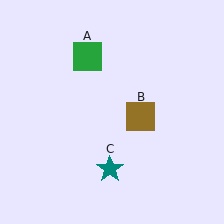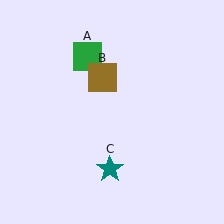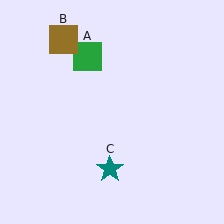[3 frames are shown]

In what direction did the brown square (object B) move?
The brown square (object B) moved up and to the left.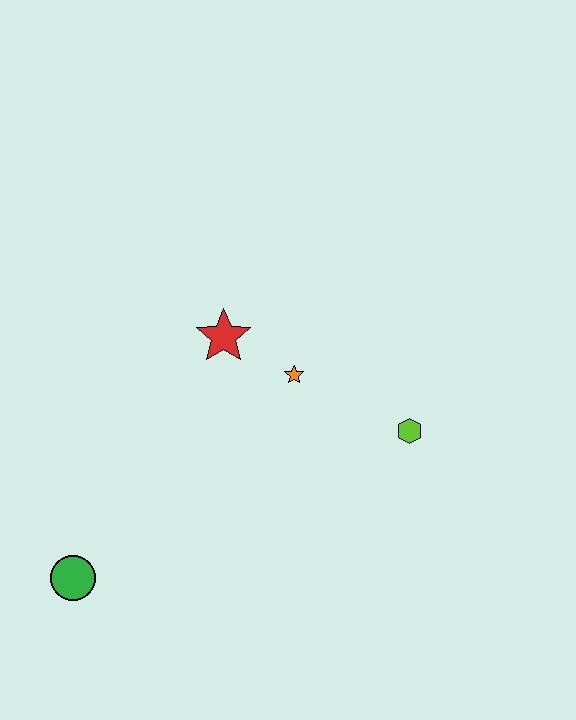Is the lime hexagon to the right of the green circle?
Yes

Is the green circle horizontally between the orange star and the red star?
No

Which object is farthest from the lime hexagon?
The green circle is farthest from the lime hexagon.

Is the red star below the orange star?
No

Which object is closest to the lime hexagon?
The orange star is closest to the lime hexagon.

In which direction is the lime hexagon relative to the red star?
The lime hexagon is to the right of the red star.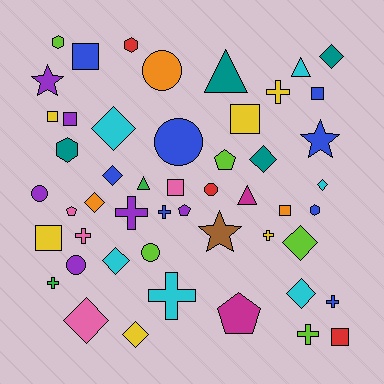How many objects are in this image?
There are 50 objects.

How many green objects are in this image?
There are 2 green objects.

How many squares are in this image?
There are 9 squares.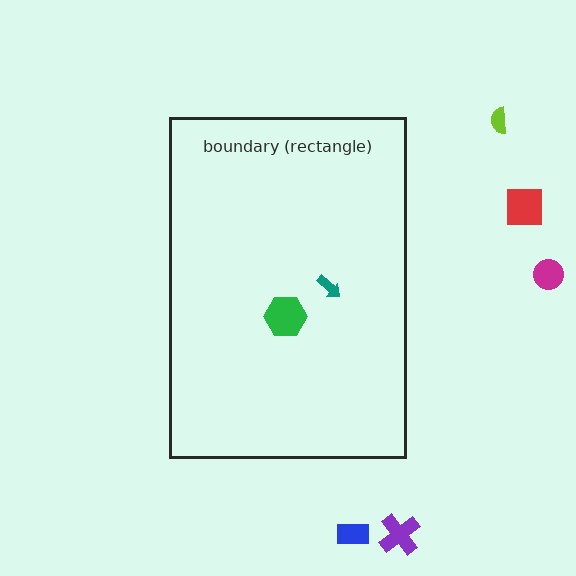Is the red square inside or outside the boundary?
Outside.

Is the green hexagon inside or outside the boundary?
Inside.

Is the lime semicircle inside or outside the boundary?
Outside.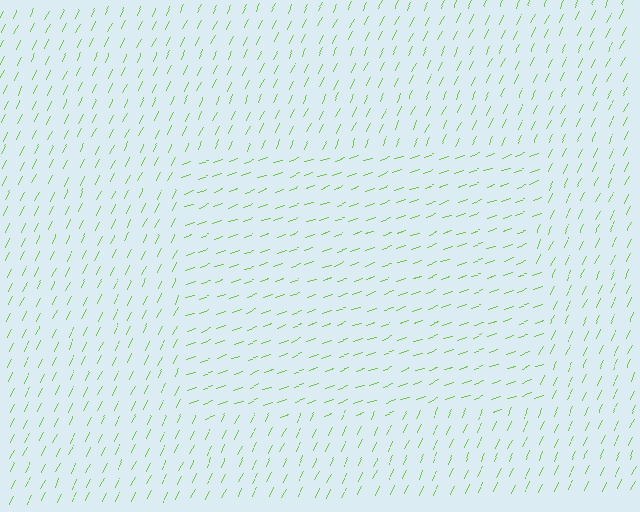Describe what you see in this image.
The image is filled with small lime line segments. A rectangle region in the image has lines oriented differently from the surrounding lines, creating a visible texture boundary.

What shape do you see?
I see a rectangle.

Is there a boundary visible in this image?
Yes, there is a texture boundary formed by a change in line orientation.